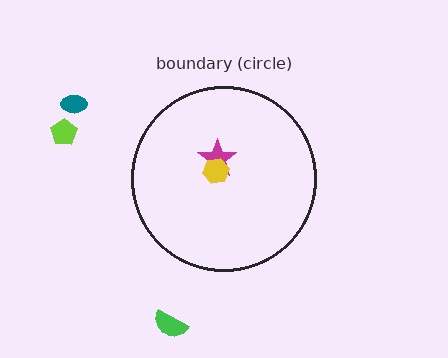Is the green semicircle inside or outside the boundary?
Outside.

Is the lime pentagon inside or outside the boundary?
Outside.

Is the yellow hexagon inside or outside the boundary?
Inside.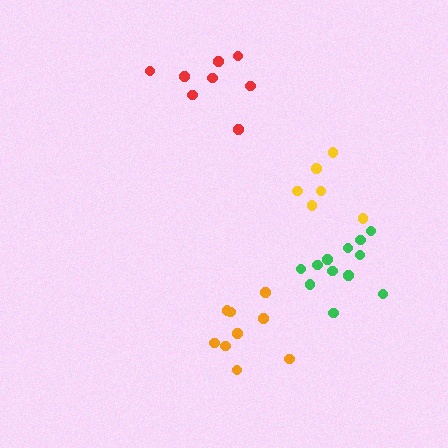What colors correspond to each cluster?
The clusters are colored: green, yellow, red, orange.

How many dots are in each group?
Group 1: 12 dots, Group 2: 6 dots, Group 3: 8 dots, Group 4: 9 dots (35 total).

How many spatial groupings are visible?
There are 4 spatial groupings.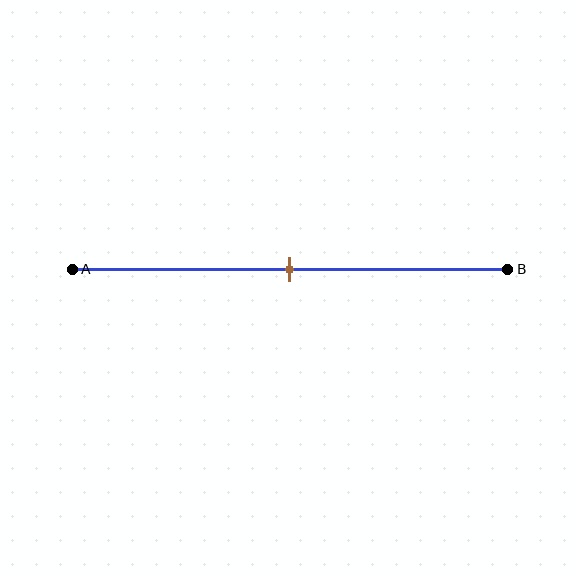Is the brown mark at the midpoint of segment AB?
Yes, the mark is approximately at the midpoint.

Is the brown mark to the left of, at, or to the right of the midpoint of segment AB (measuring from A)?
The brown mark is approximately at the midpoint of segment AB.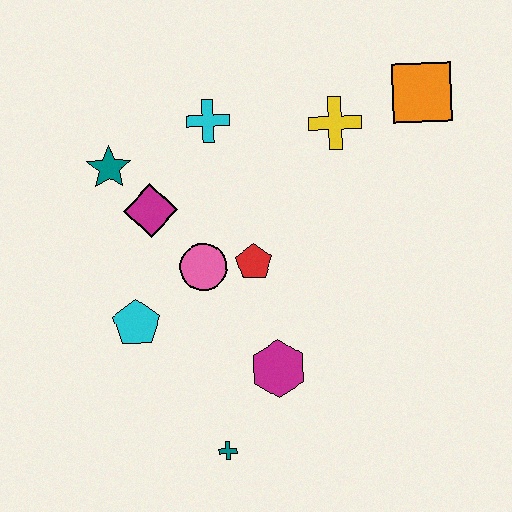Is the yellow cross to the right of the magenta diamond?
Yes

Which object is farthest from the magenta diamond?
The orange square is farthest from the magenta diamond.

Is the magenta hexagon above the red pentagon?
No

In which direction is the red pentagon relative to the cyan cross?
The red pentagon is below the cyan cross.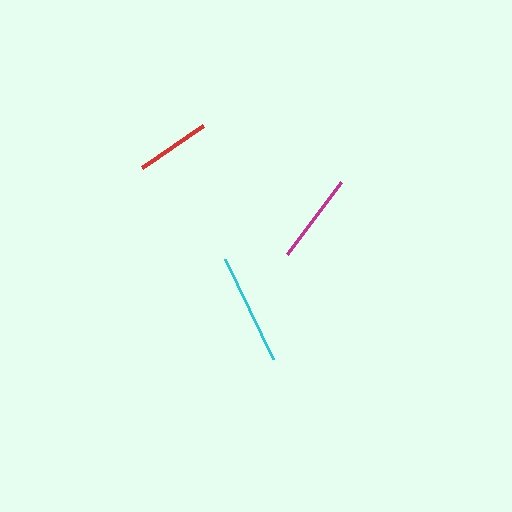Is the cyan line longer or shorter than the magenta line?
The cyan line is longer than the magenta line.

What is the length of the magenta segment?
The magenta segment is approximately 90 pixels long.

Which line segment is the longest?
The cyan line is the longest at approximately 111 pixels.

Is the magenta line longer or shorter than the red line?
The magenta line is longer than the red line.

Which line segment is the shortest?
The red line is the shortest at approximately 74 pixels.